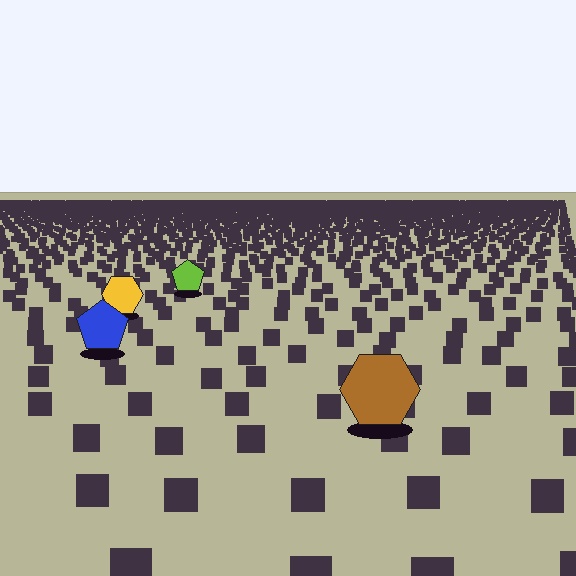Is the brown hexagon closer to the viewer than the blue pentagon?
Yes. The brown hexagon is closer — you can tell from the texture gradient: the ground texture is coarser near it.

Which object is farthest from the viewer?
The lime pentagon is farthest from the viewer. It appears smaller and the ground texture around it is denser.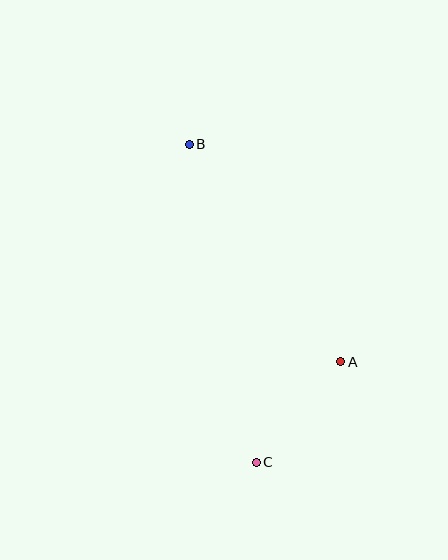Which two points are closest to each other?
Points A and C are closest to each other.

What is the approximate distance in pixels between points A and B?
The distance between A and B is approximately 265 pixels.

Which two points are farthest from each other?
Points B and C are farthest from each other.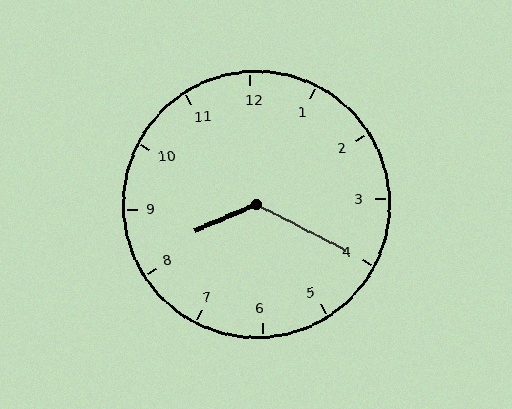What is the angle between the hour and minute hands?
Approximately 130 degrees.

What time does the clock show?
8:20.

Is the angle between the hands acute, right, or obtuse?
It is obtuse.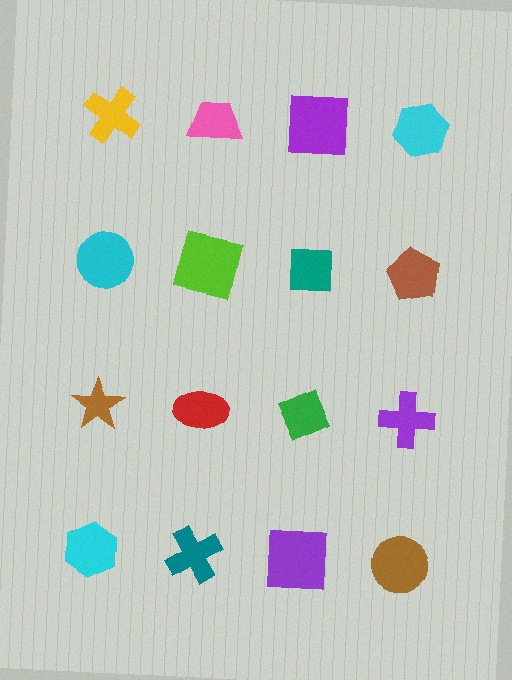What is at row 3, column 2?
A red ellipse.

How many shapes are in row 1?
4 shapes.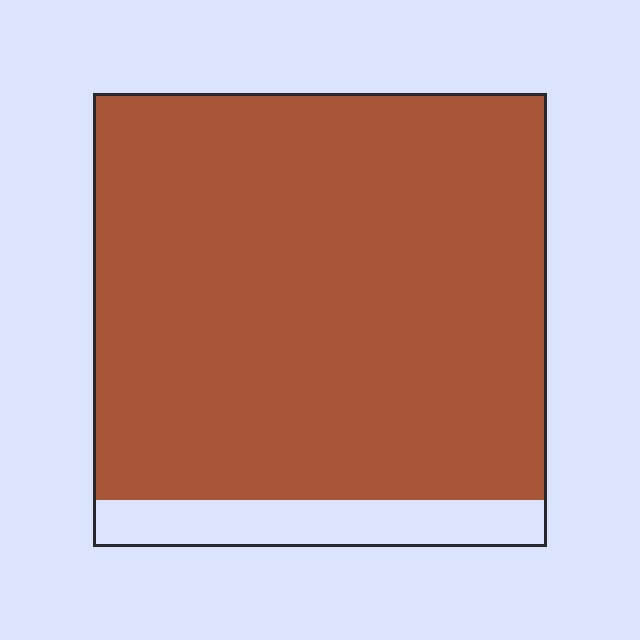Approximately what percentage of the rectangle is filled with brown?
Approximately 90%.